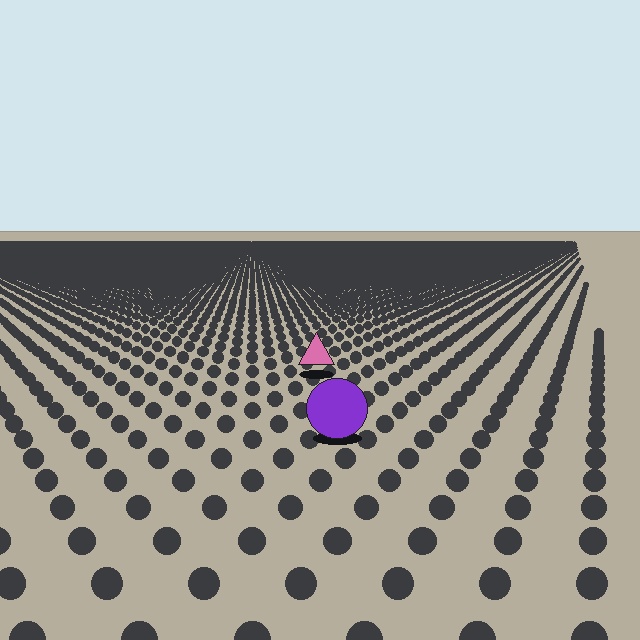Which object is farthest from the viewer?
The pink triangle is farthest from the viewer. It appears smaller and the ground texture around it is denser.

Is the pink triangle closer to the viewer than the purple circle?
No. The purple circle is closer — you can tell from the texture gradient: the ground texture is coarser near it.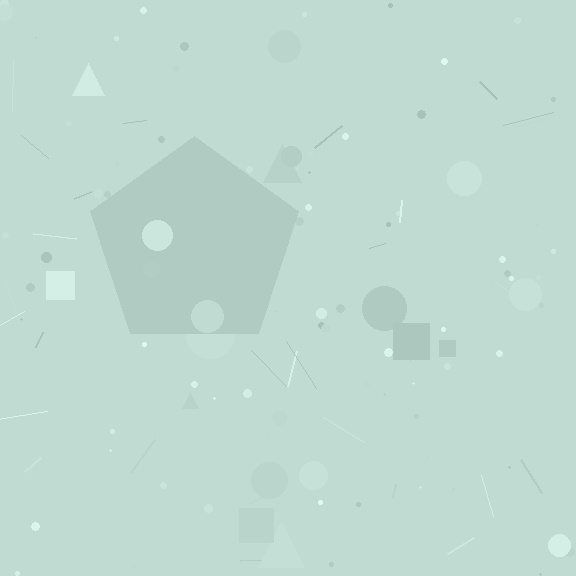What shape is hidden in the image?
A pentagon is hidden in the image.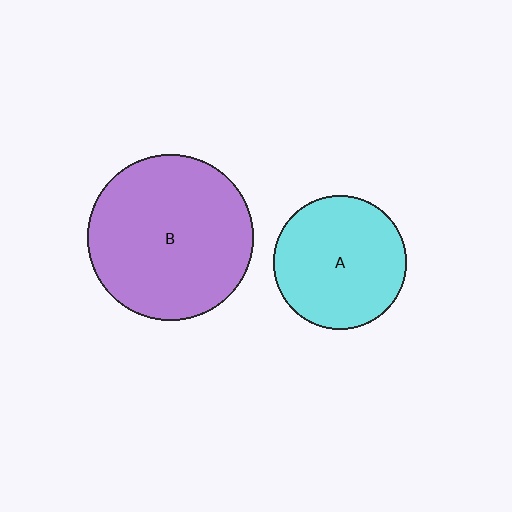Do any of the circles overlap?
No, none of the circles overlap.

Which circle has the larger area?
Circle B (purple).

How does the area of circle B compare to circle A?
Approximately 1.5 times.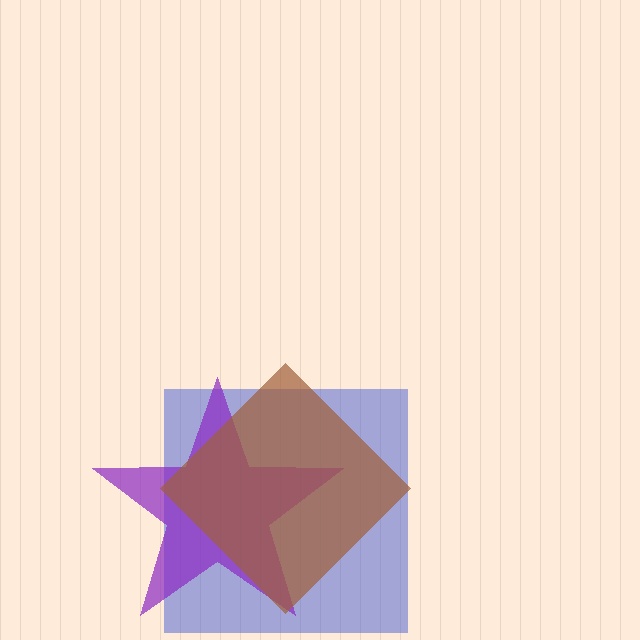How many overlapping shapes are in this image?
There are 3 overlapping shapes in the image.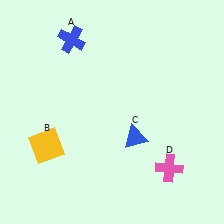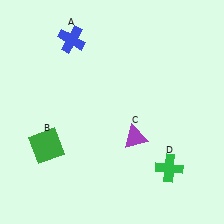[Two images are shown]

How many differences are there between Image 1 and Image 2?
There are 3 differences between the two images.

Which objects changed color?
B changed from yellow to green. C changed from blue to purple. D changed from pink to green.